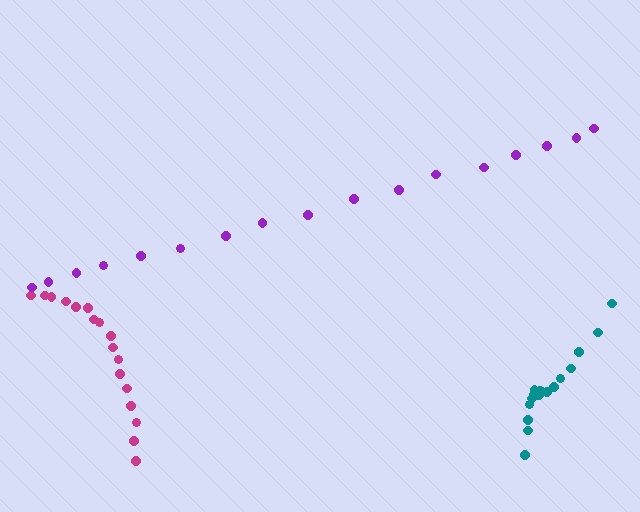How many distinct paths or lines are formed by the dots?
There are 3 distinct paths.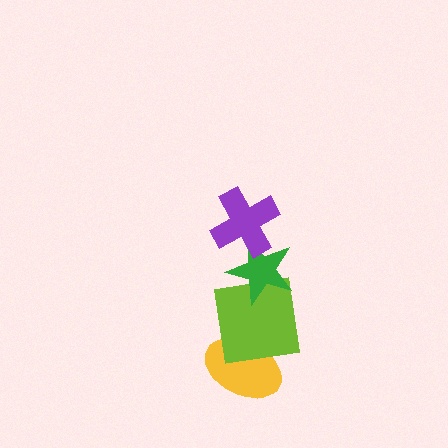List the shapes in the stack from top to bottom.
From top to bottom: the purple cross, the green star, the lime square, the yellow ellipse.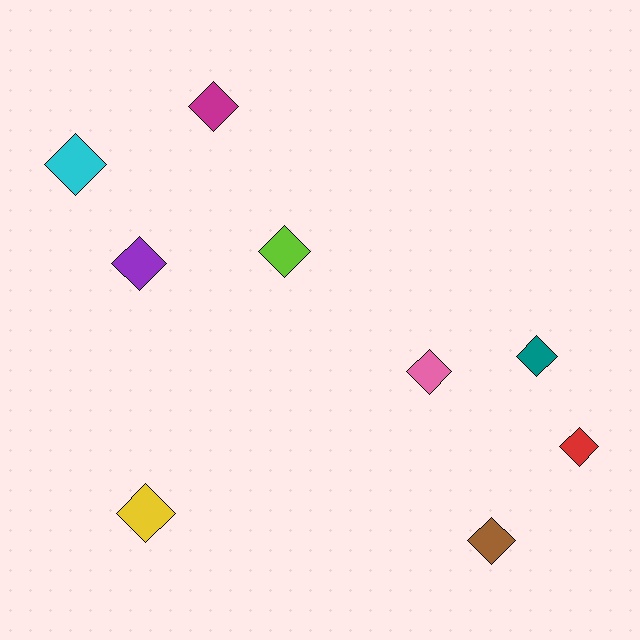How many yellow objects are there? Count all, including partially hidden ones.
There is 1 yellow object.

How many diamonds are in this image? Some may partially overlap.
There are 9 diamonds.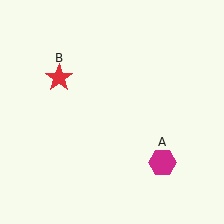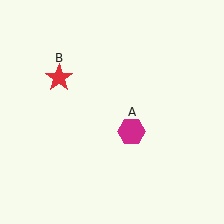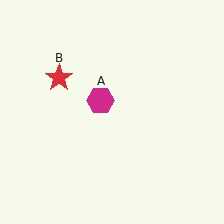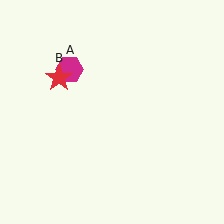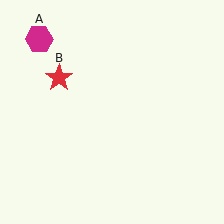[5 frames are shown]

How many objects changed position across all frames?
1 object changed position: magenta hexagon (object A).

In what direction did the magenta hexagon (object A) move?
The magenta hexagon (object A) moved up and to the left.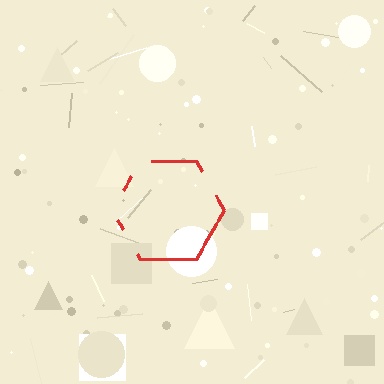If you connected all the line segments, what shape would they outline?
They would outline a hexagon.